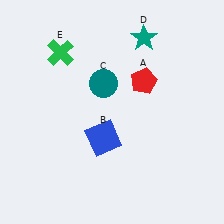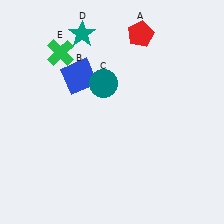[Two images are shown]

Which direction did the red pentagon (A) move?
The red pentagon (A) moved up.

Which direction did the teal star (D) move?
The teal star (D) moved left.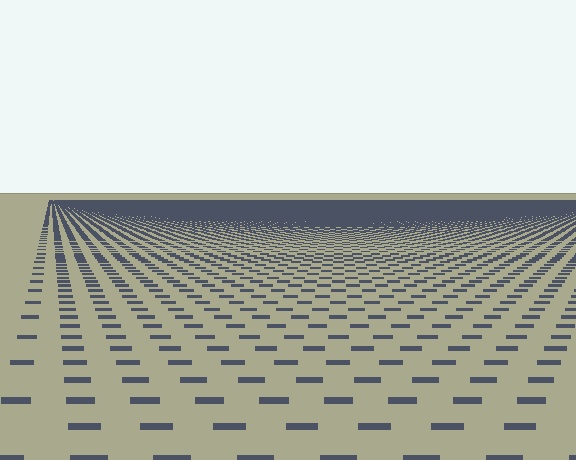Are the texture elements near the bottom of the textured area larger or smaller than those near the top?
Larger. Near the bottom, elements are closer to the viewer and appear at a bigger on-screen size.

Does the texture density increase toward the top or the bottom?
Density increases toward the top.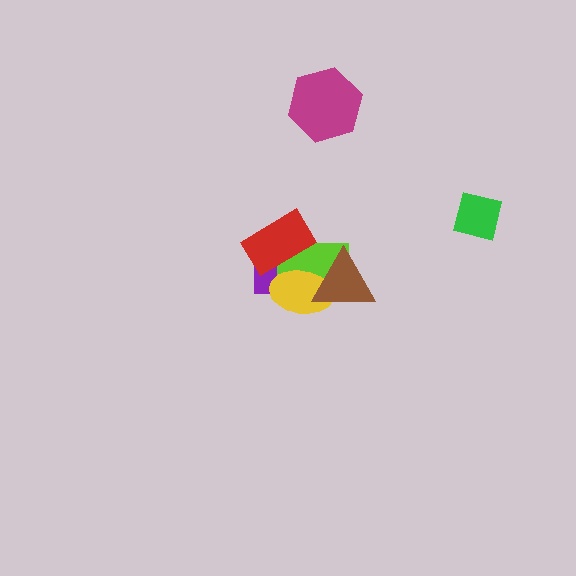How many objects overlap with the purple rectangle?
3 objects overlap with the purple rectangle.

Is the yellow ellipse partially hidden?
Yes, it is partially covered by another shape.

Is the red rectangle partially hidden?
No, no other shape covers it.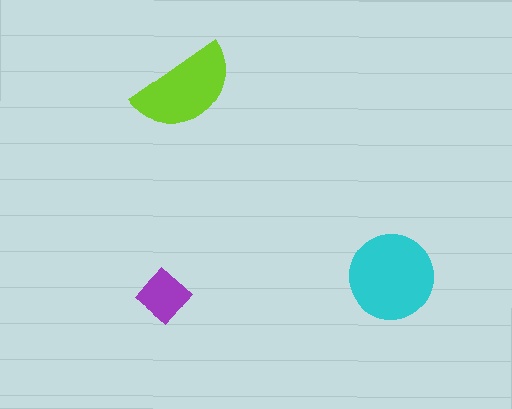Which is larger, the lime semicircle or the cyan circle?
The cyan circle.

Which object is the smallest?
The purple diamond.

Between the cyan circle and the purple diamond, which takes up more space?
The cyan circle.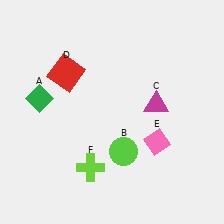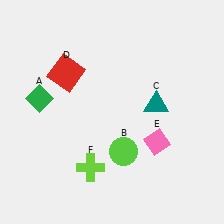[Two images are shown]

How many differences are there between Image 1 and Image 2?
There is 1 difference between the two images.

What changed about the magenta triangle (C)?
In Image 1, C is magenta. In Image 2, it changed to teal.